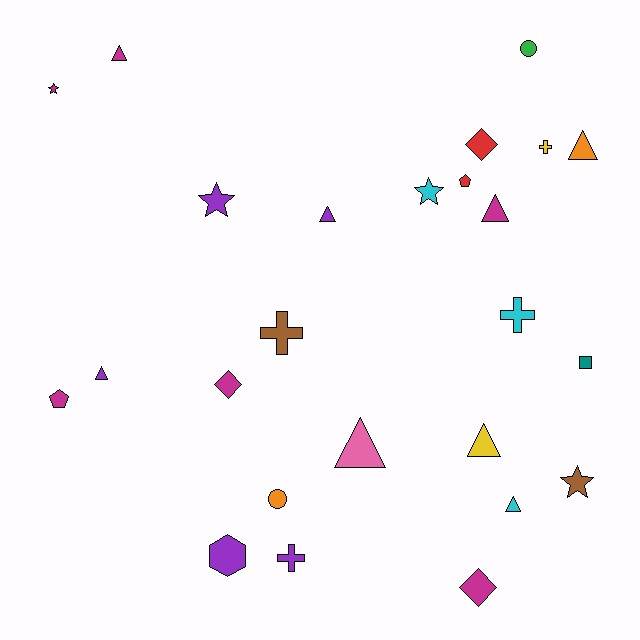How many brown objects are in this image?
There are 2 brown objects.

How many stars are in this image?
There are 4 stars.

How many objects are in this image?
There are 25 objects.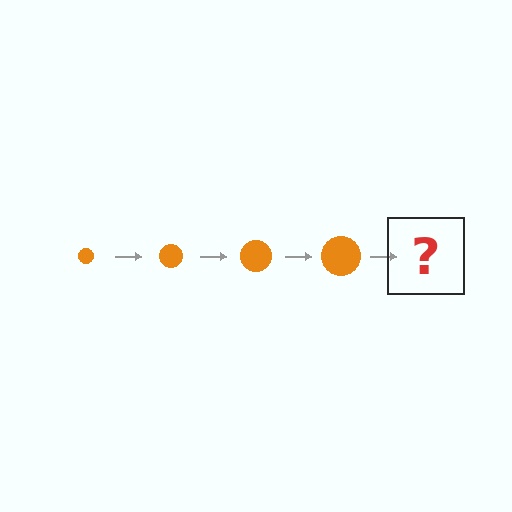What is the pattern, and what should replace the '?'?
The pattern is that the circle gets progressively larger each step. The '?' should be an orange circle, larger than the previous one.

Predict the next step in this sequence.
The next step is an orange circle, larger than the previous one.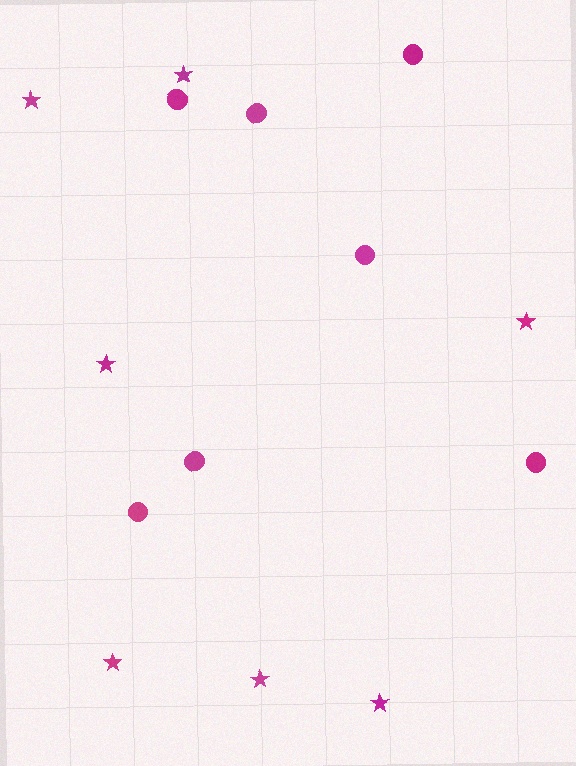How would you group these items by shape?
There are 2 groups: one group of stars (7) and one group of circles (7).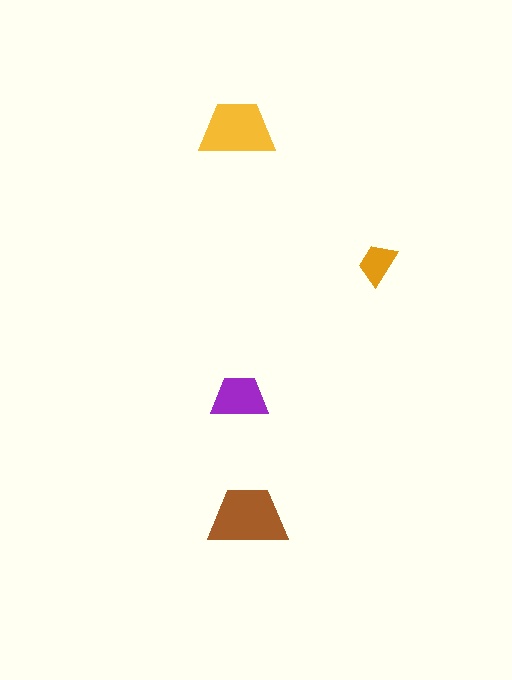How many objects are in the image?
There are 4 objects in the image.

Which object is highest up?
The yellow trapezoid is topmost.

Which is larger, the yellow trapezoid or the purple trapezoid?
The yellow one.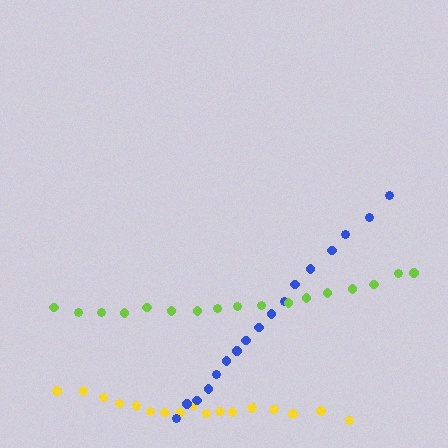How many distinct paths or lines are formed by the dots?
There are 3 distinct paths.